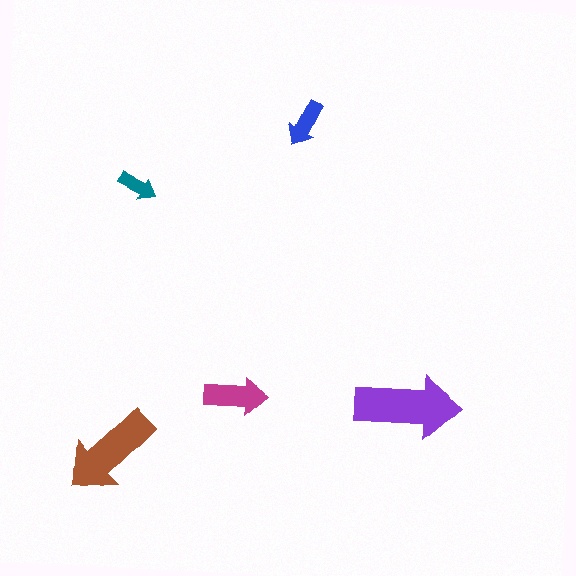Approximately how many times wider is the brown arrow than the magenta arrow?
About 1.5 times wider.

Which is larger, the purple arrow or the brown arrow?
The purple one.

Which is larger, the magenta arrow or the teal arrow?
The magenta one.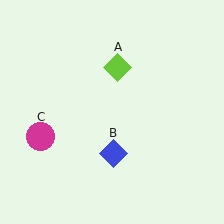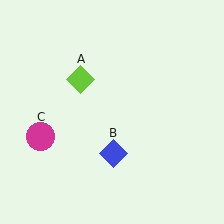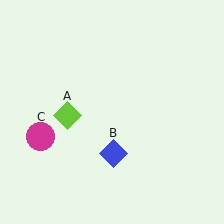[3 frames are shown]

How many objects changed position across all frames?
1 object changed position: lime diamond (object A).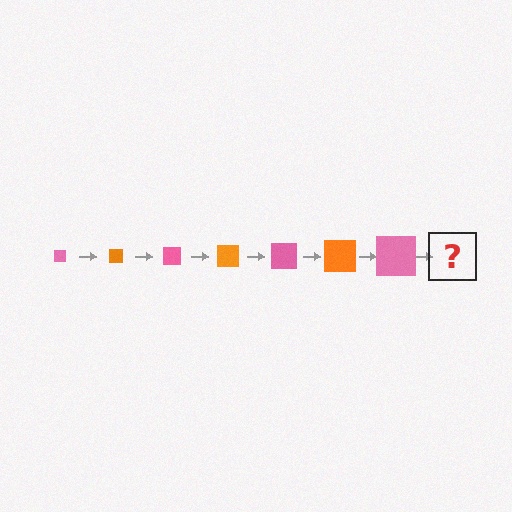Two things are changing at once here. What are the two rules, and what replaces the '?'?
The two rules are that the square grows larger each step and the color cycles through pink and orange. The '?' should be an orange square, larger than the previous one.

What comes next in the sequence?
The next element should be an orange square, larger than the previous one.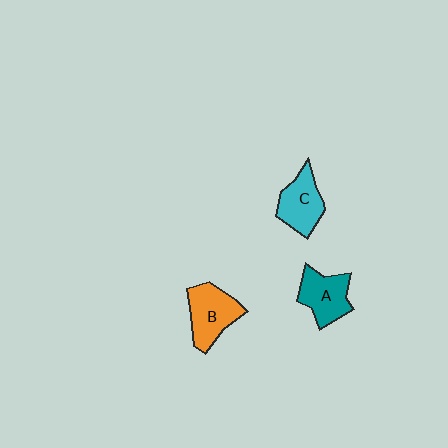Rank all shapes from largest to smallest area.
From largest to smallest: B (orange), A (teal), C (cyan).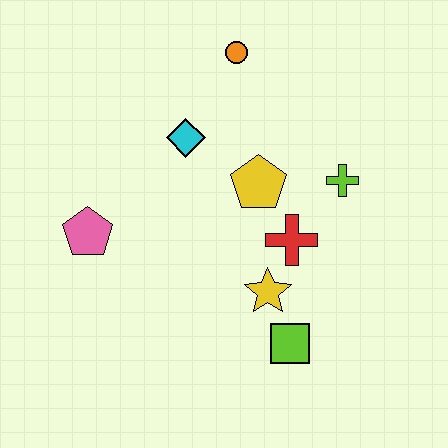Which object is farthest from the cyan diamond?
The lime square is farthest from the cyan diamond.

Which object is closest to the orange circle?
The cyan diamond is closest to the orange circle.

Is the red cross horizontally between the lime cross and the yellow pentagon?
Yes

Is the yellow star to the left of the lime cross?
Yes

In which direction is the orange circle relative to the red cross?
The orange circle is above the red cross.